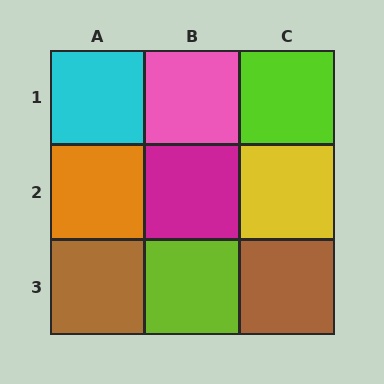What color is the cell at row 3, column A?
Brown.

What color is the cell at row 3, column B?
Lime.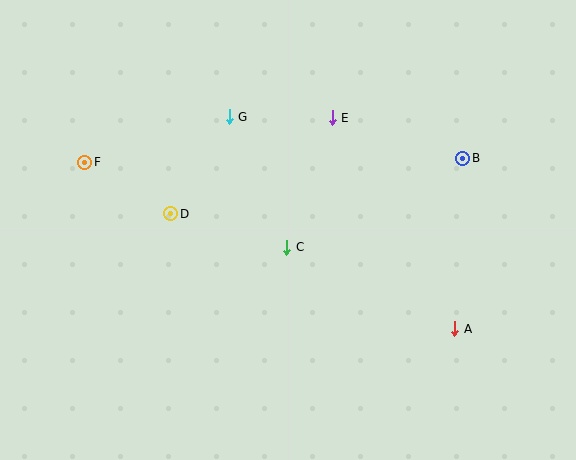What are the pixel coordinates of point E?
Point E is at (332, 118).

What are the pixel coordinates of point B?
Point B is at (463, 158).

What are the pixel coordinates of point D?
Point D is at (171, 214).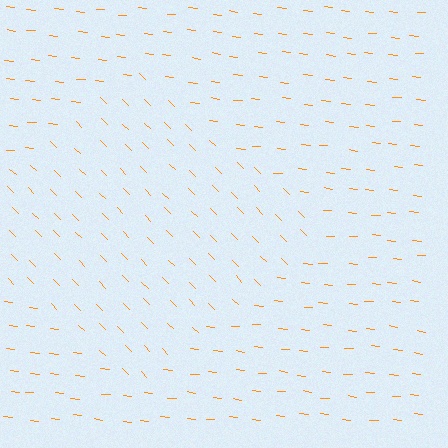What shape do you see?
I see a diamond.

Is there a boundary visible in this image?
Yes, there is a texture boundary formed by a change in line orientation.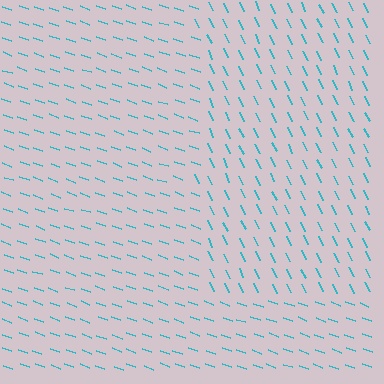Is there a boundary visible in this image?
Yes, there is a texture boundary formed by a change in line orientation.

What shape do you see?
I see a rectangle.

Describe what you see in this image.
The image is filled with small cyan line segments. A rectangle region in the image has lines oriented differently from the surrounding lines, creating a visible texture boundary.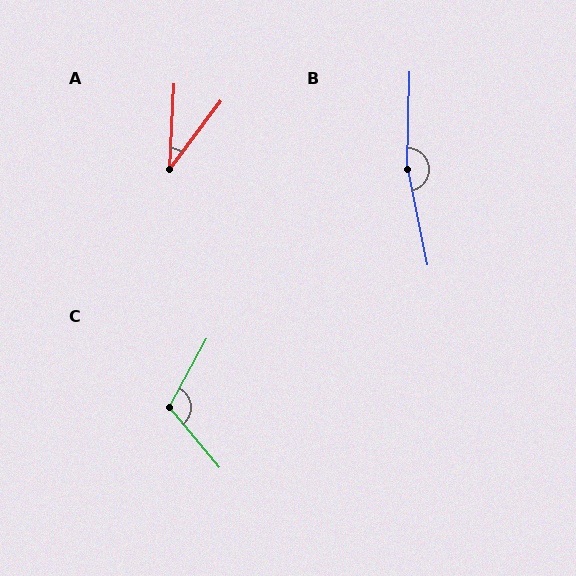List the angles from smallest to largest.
A (34°), C (111°), B (167°).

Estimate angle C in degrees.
Approximately 111 degrees.